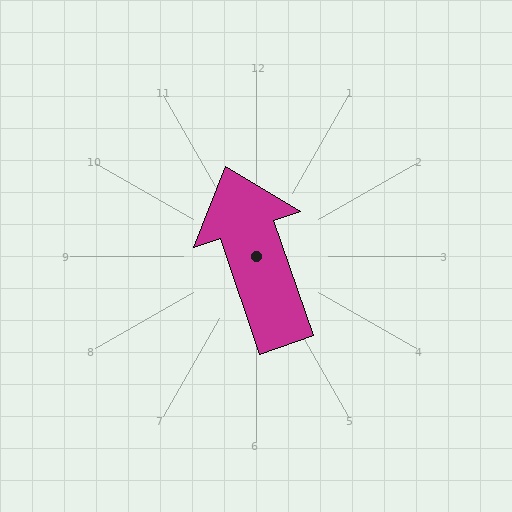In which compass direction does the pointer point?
North.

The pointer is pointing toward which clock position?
Roughly 11 o'clock.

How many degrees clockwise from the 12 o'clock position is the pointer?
Approximately 341 degrees.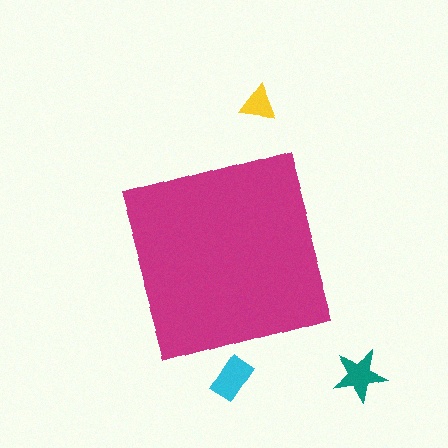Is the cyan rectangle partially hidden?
No, the cyan rectangle is fully visible.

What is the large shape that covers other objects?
A magenta square.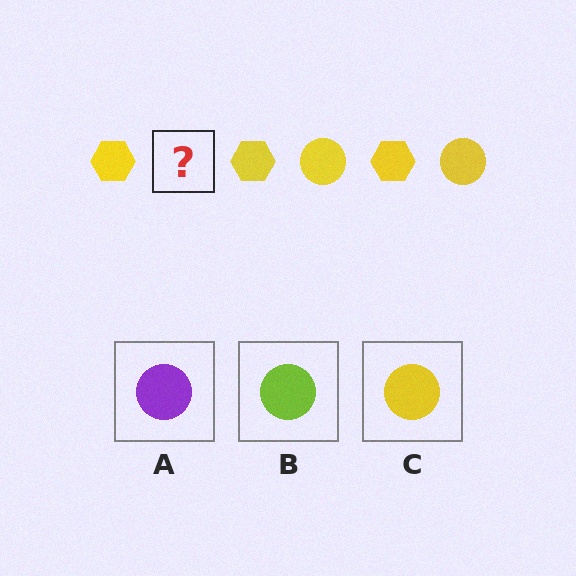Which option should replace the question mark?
Option C.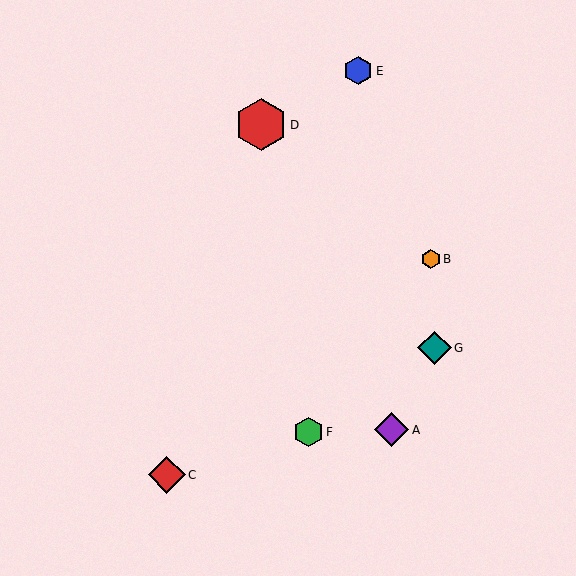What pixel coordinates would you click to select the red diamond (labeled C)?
Click at (167, 475) to select the red diamond C.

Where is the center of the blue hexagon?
The center of the blue hexagon is at (358, 71).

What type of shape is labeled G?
Shape G is a teal diamond.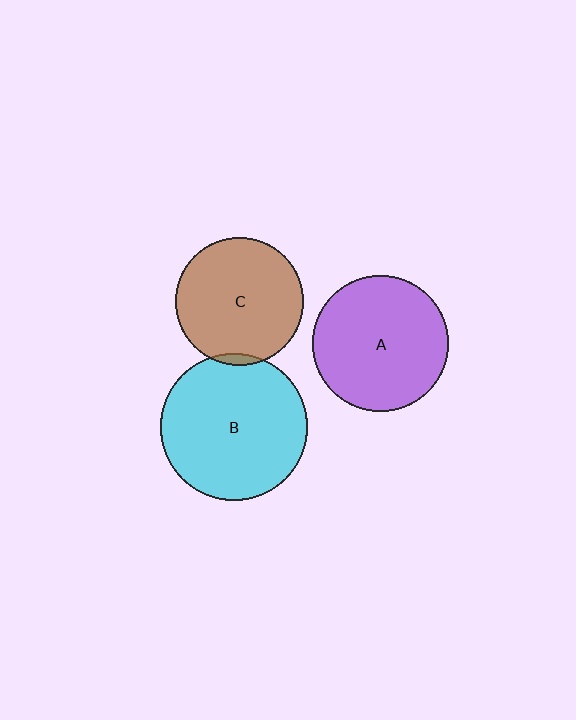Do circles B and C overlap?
Yes.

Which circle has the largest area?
Circle B (cyan).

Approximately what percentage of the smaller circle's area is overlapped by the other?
Approximately 5%.